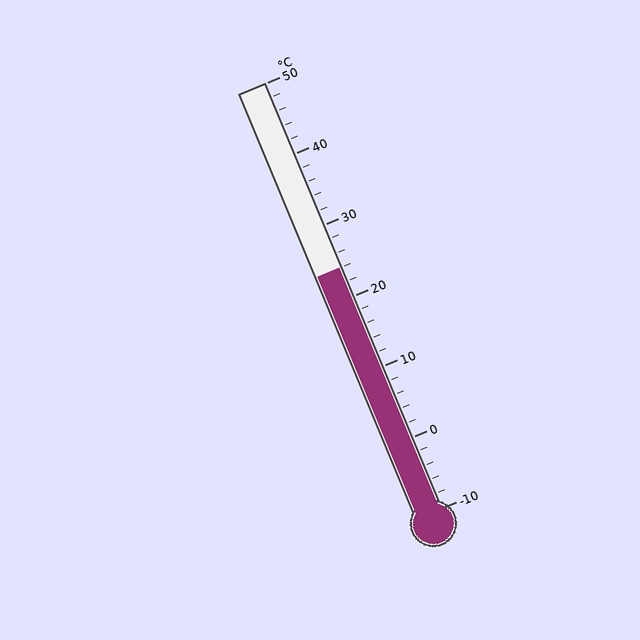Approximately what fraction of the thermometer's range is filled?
The thermometer is filled to approximately 55% of its range.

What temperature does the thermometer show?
The thermometer shows approximately 24°C.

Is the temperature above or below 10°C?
The temperature is above 10°C.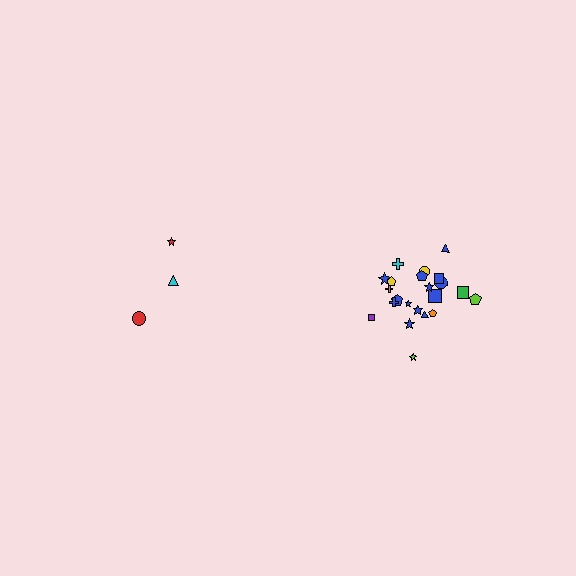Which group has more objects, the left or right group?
The right group.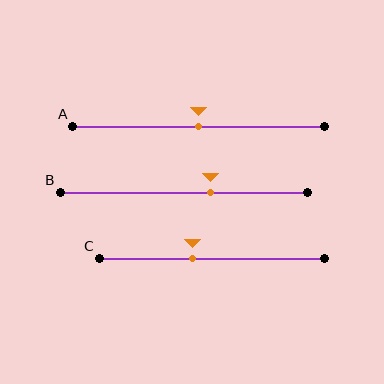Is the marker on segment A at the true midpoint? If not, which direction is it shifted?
Yes, the marker on segment A is at the true midpoint.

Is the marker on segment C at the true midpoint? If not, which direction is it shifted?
No, the marker on segment C is shifted to the left by about 9% of the segment length.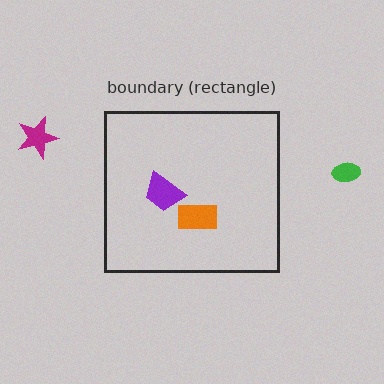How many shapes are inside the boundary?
2 inside, 2 outside.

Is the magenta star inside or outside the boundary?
Outside.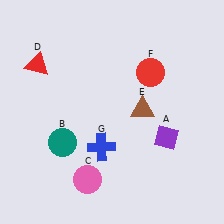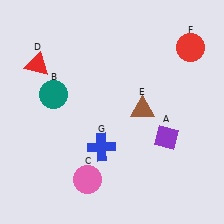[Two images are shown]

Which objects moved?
The objects that moved are: the teal circle (B), the red circle (F).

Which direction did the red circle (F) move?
The red circle (F) moved right.